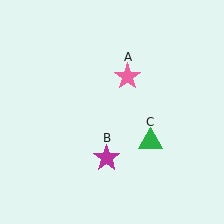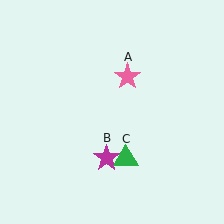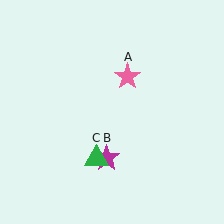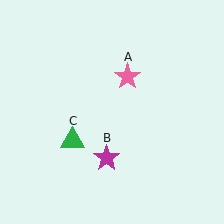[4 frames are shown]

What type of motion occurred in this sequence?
The green triangle (object C) rotated clockwise around the center of the scene.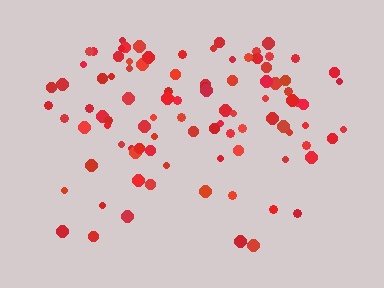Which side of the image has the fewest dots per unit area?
The bottom.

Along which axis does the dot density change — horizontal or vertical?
Vertical.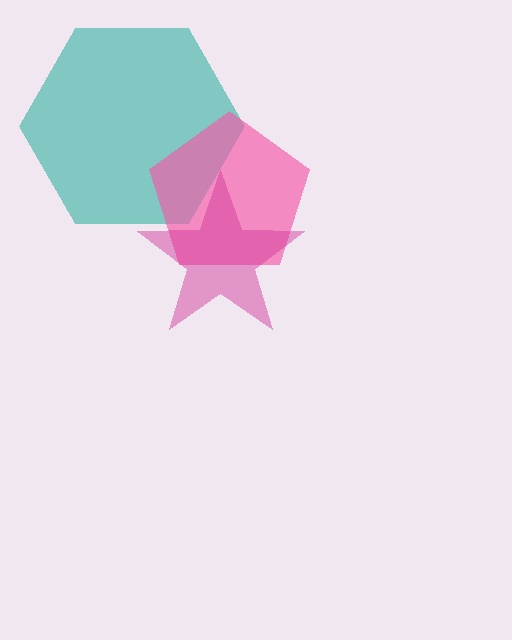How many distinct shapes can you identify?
There are 3 distinct shapes: a teal hexagon, a pink pentagon, a magenta star.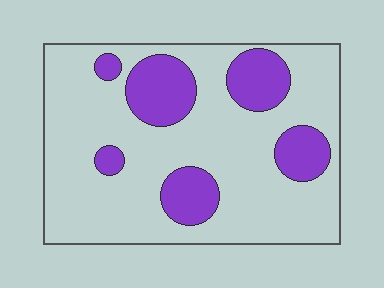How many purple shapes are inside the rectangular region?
6.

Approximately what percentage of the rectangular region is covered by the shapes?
Approximately 25%.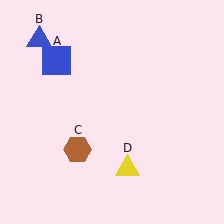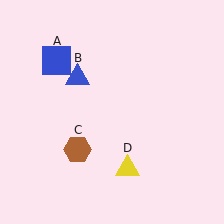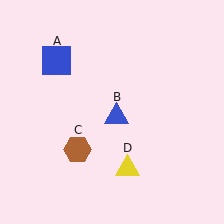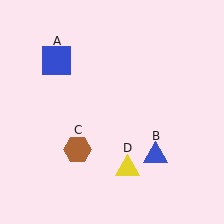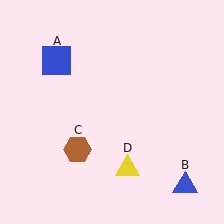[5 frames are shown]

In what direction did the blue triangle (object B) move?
The blue triangle (object B) moved down and to the right.